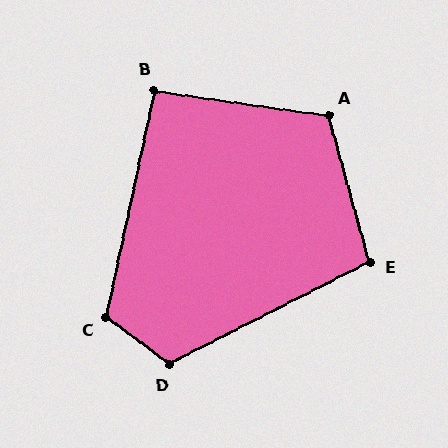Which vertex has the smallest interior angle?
B, at approximately 94 degrees.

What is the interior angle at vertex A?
Approximately 114 degrees (obtuse).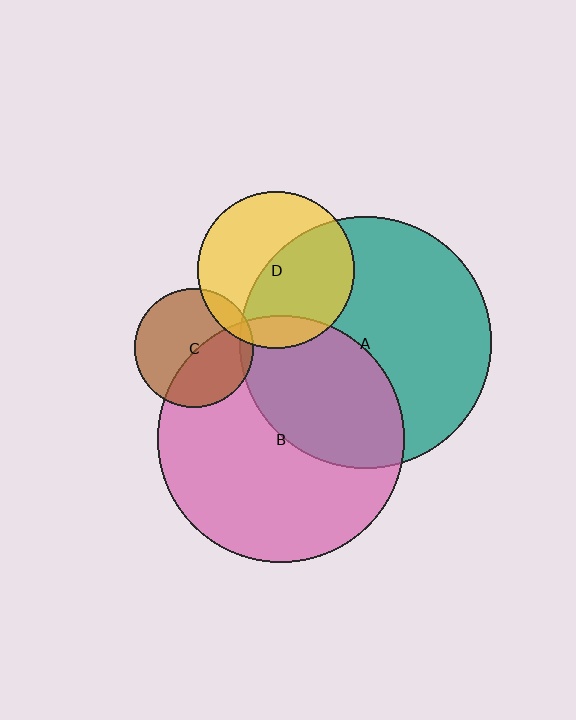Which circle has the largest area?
Circle A (teal).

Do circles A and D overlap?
Yes.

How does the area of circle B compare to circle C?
Approximately 4.3 times.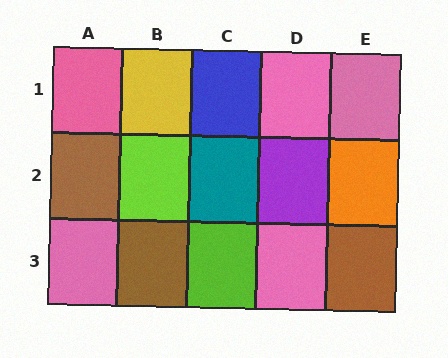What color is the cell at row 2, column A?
Brown.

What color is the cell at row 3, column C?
Lime.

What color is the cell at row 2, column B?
Lime.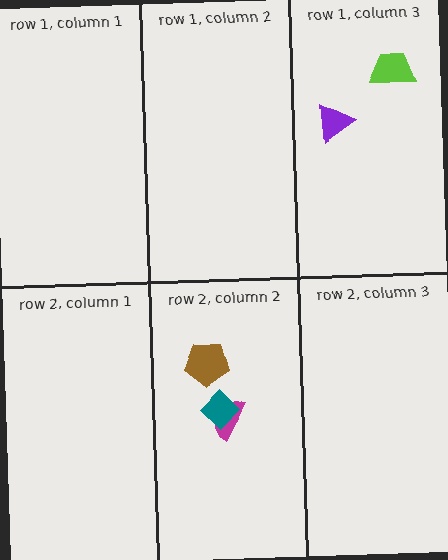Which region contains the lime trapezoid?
The row 1, column 3 region.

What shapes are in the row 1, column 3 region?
The lime trapezoid, the purple triangle.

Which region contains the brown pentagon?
The row 2, column 2 region.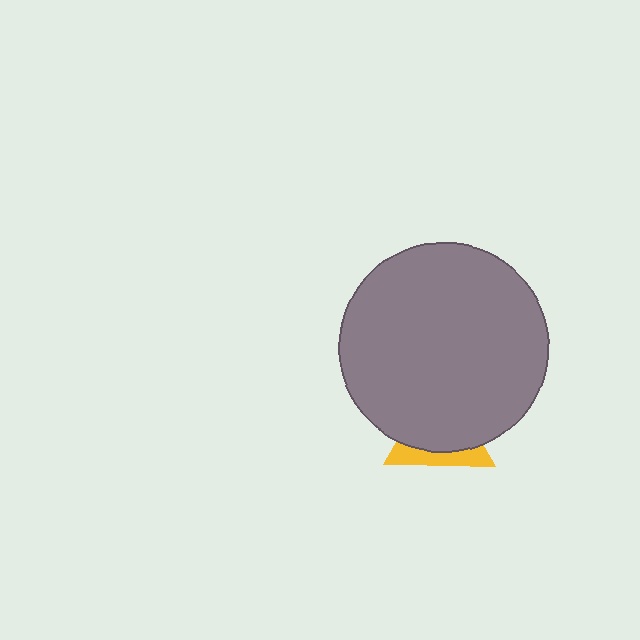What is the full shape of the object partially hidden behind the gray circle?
The partially hidden object is a yellow triangle.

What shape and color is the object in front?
The object in front is a gray circle.